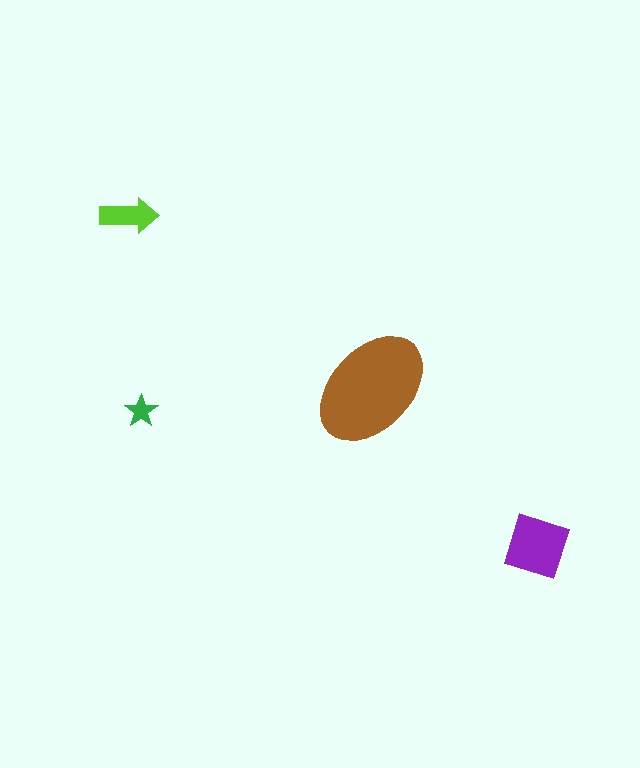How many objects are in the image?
There are 4 objects in the image.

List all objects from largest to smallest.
The brown ellipse, the purple diamond, the lime arrow, the green star.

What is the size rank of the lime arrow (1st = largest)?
3rd.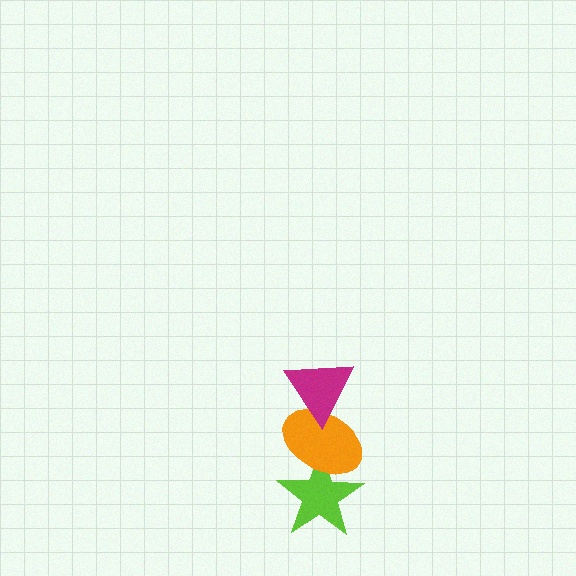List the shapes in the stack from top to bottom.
From top to bottom: the magenta triangle, the orange ellipse, the lime star.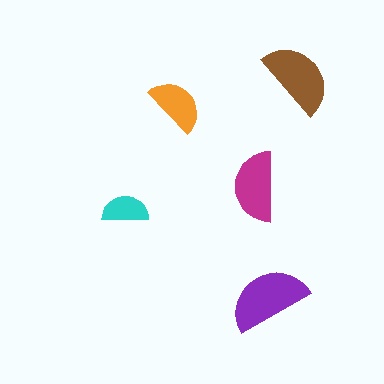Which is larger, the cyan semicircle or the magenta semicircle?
The magenta one.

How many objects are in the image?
There are 5 objects in the image.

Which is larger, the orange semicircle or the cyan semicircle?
The orange one.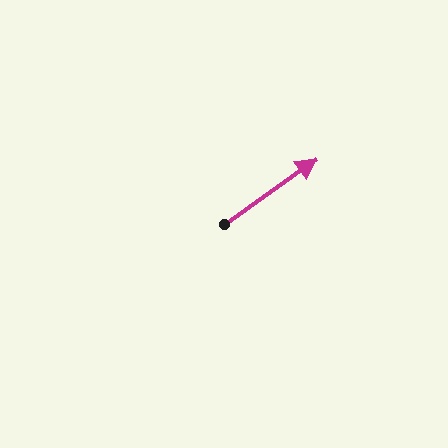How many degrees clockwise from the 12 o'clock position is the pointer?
Approximately 55 degrees.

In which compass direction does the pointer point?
Northeast.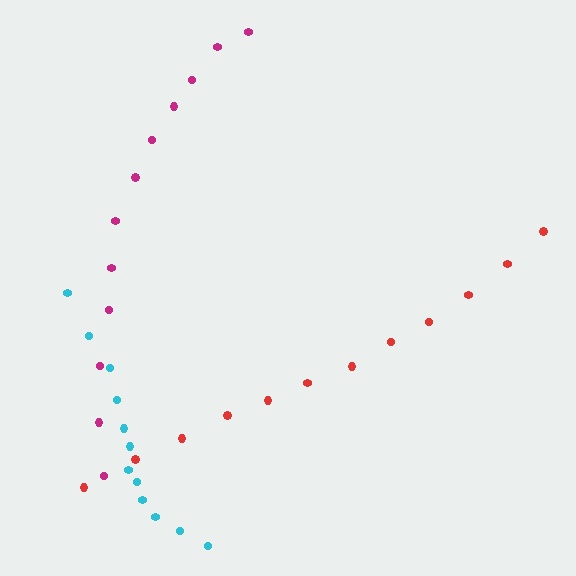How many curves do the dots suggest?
There are 3 distinct paths.